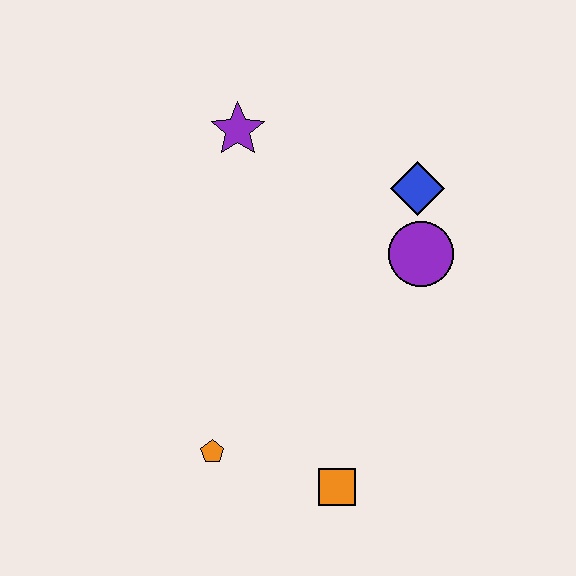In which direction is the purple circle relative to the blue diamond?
The purple circle is below the blue diamond.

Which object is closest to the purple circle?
The blue diamond is closest to the purple circle.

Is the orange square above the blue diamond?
No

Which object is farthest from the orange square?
The purple star is farthest from the orange square.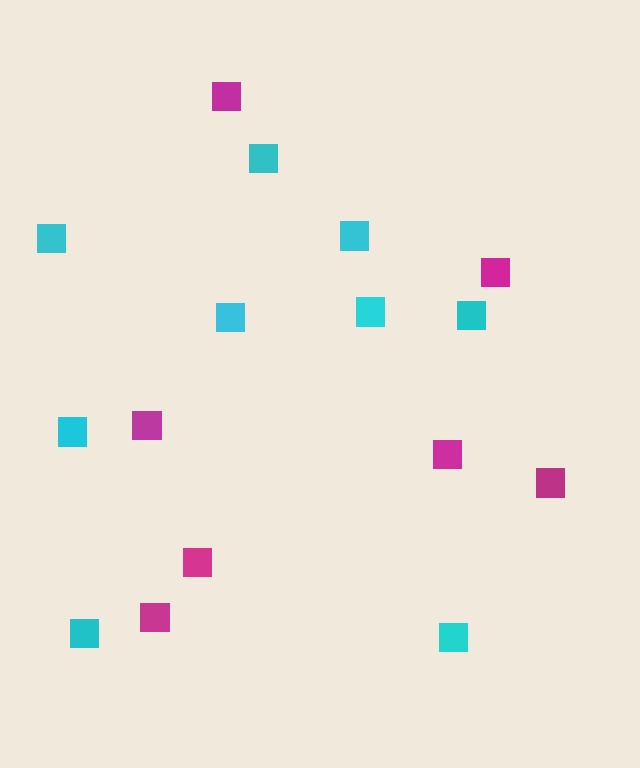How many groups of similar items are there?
There are 2 groups: one group of cyan squares (9) and one group of magenta squares (7).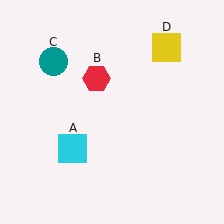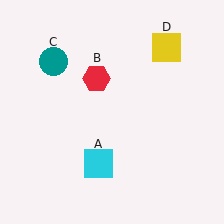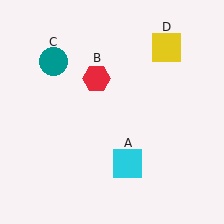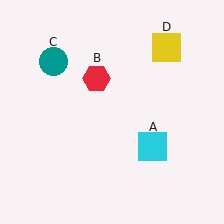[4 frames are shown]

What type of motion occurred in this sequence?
The cyan square (object A) rotated counterclockwise around the center of the scene.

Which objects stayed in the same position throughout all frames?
Red hexagon (object B) and teal circle (object C) and yellow square (object D) remained stationary.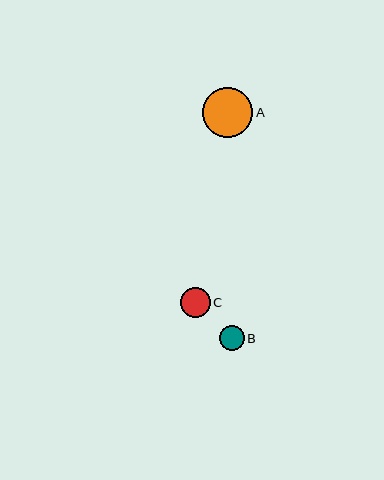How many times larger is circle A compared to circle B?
Circle A is approximately 2.1 times the size of circle B.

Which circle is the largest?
Circle A is the largest with a size of approximately 50 pixels.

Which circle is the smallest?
Circle B is the smallest with a size of approximately 24 pixels.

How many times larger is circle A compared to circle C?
Circle A is approximately 1.7 times the size of circle C.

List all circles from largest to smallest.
From largest to smallest: A, C, B.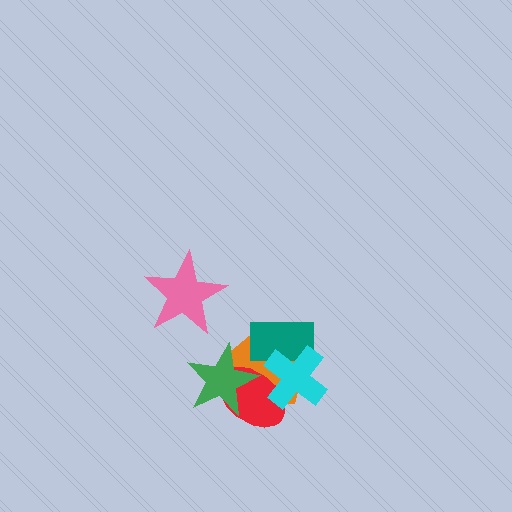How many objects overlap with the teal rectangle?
2 objects overlap with the teal rectangle.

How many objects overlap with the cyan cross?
3 objects overlap with the cyan cross.